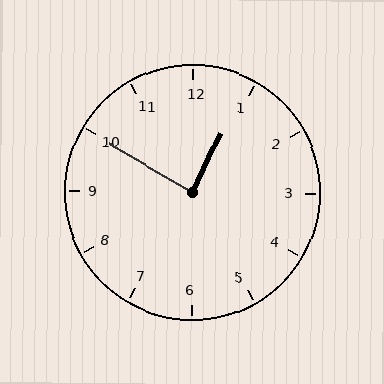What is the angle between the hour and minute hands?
Approximately 85 degrees.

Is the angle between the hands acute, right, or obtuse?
It is right.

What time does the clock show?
12:50.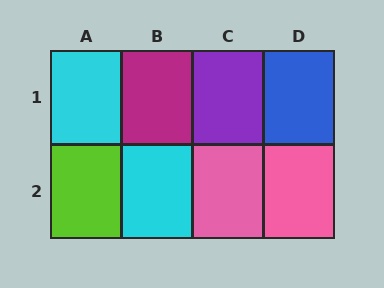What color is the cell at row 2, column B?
Cyan.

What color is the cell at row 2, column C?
Pink.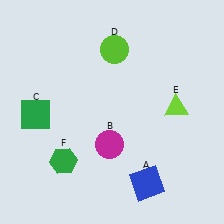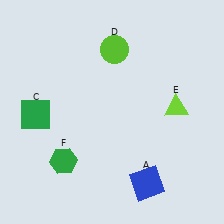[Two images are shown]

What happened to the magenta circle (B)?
The magenta circle (B) was removed in Image 2. It was in the bottom-left area of Image 1.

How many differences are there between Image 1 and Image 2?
There is 1 difference between the two images.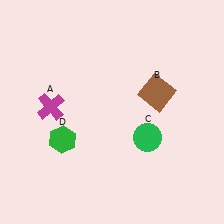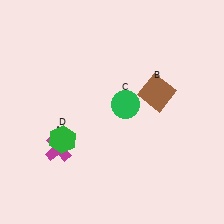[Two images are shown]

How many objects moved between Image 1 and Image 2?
2 objects moved between the two images.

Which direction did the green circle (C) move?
The green circle (C) moved up.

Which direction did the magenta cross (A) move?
The magenta cross (A) moved down.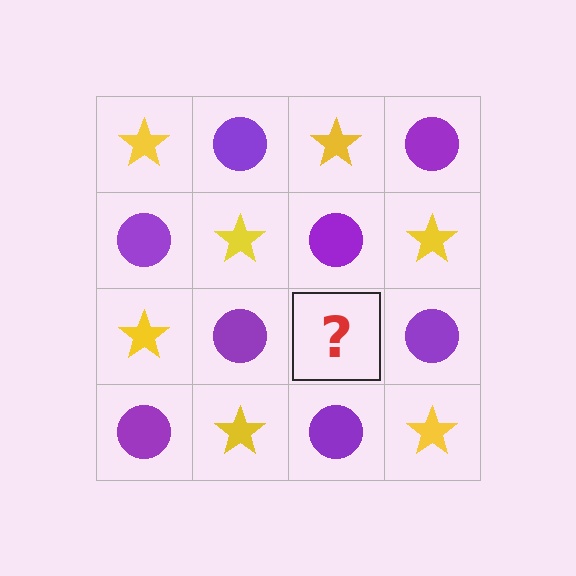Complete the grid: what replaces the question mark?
The question mark should be replaced with a yellow star.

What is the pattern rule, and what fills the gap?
The rule is that it alternates yellow star and purple circle in a checkerboard pattern. The gap should be filled with a yellow star.